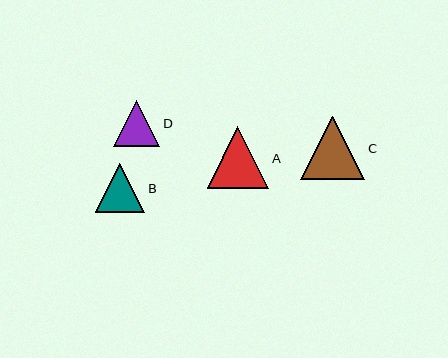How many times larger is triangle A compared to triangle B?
Triangle A is approximately 1.2 times the size of triangle B.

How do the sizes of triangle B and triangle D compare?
Triangle B and triangle D are approximately the same size.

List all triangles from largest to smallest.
From largest to smallest: C, A, B, D.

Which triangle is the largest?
Triangle C is the largest with a size of approximately 64 pixels.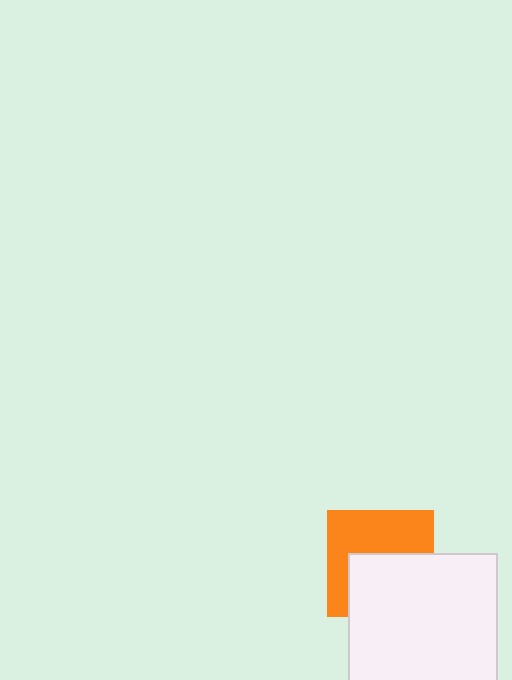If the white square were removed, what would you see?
You would see the complete orange square.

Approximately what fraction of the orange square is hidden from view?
Roughly 48% of the orange square is hidden behind the white square.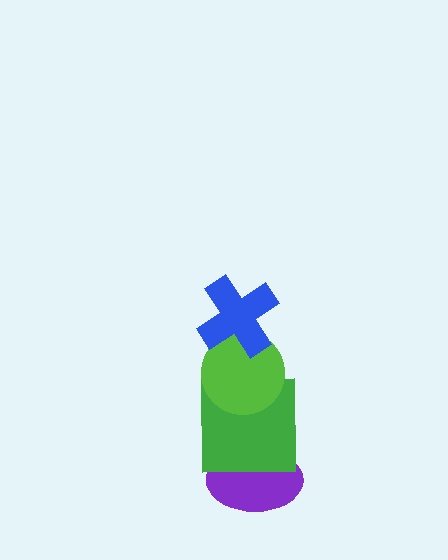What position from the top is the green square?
The green square is 3rd from the top.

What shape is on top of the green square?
The lime circle is on top of the green square.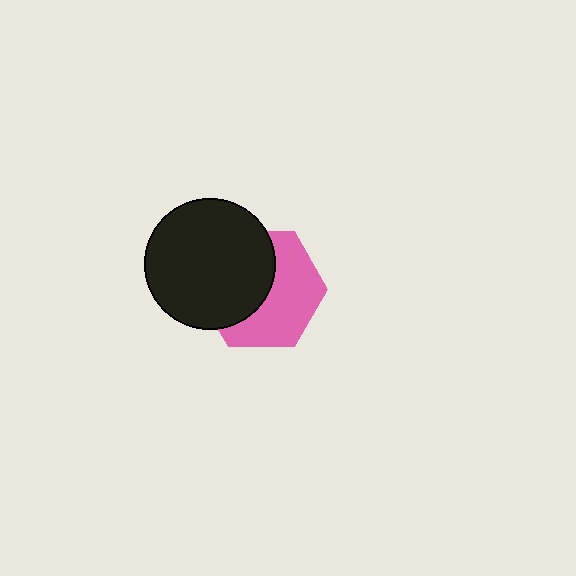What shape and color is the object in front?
The object in front is a black circle.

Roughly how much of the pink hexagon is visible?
About half of it is visible (roughly 52%).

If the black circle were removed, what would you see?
You would see the complete pink hexagon.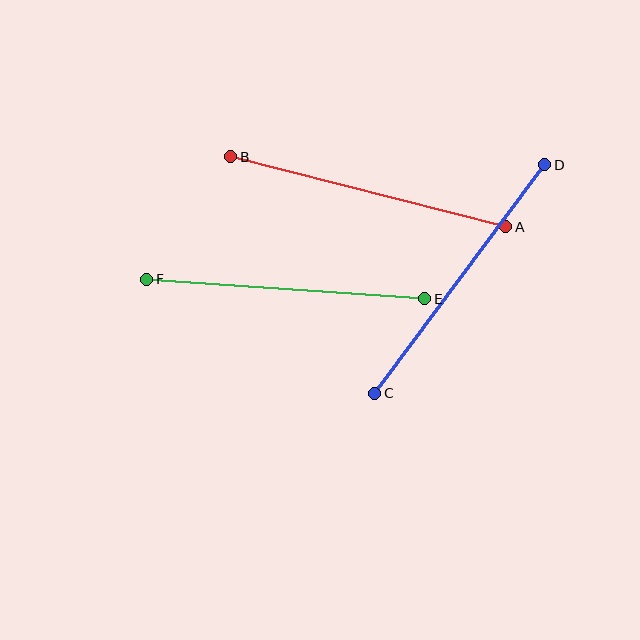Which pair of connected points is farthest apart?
Points C and D are farthest apart.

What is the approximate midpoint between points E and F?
The midpoint is at approximately (286, 289) pixels.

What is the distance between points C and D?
The distance is approximately 285 pixels.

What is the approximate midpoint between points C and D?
The midpoint is at approximately (460, 279) pixels.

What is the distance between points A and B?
The distance is approximately 284 pixels.